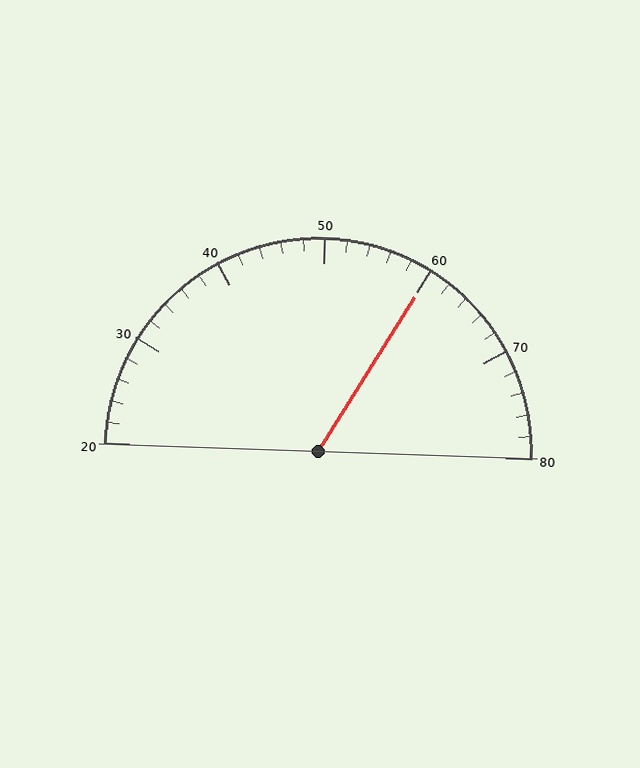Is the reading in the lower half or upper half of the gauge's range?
The reading is in the upper half of the range (20 to 80).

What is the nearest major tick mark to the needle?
The nearest major tick mark is 60.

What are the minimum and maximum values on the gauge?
The gauge ranges from 20 to 80.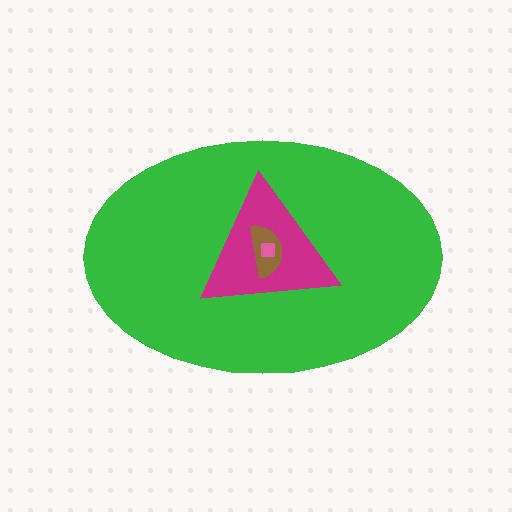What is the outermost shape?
The green ellipse.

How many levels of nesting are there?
4.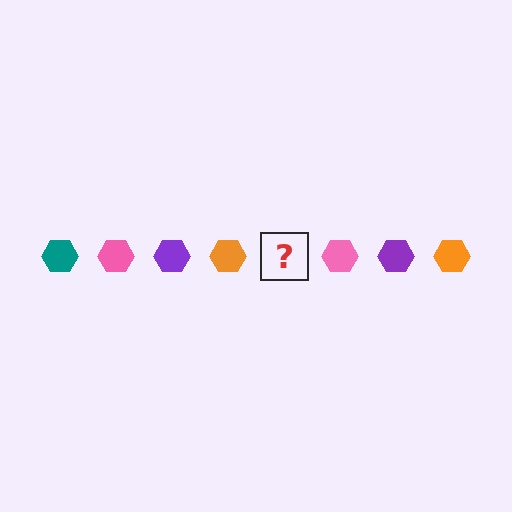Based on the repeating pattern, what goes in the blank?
The blank should be a teal hexagon.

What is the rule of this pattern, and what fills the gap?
The rule is that the pattern cycles through teal, pink, purple, orange hexagons. The gap should be filled with a teal hexagon.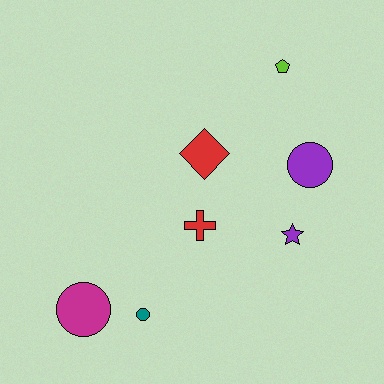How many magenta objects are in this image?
There is 1 magenta object.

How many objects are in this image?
There are 7 objects.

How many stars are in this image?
There is 1 star.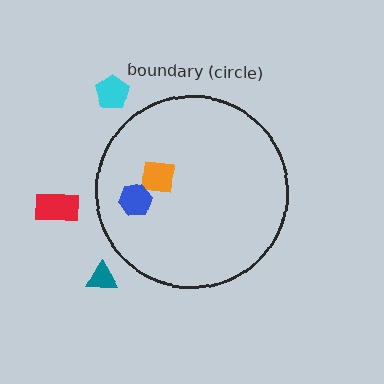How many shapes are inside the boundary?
2 inside, 3 outside.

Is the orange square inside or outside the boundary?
Inside.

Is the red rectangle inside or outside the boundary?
Outside.